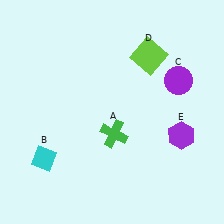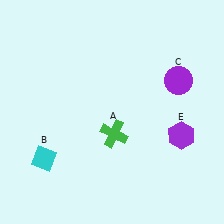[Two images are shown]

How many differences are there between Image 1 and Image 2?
There is 1 difference between the two images.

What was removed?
The lime square (D) was removed in Image 2.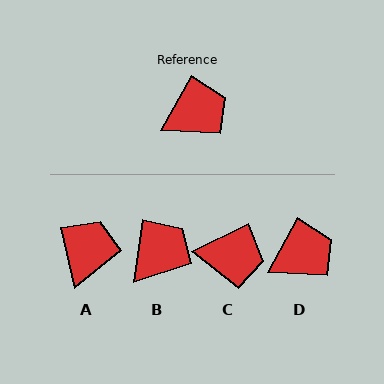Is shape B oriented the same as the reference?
No, it is off by about 21 degrees.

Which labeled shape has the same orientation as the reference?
D.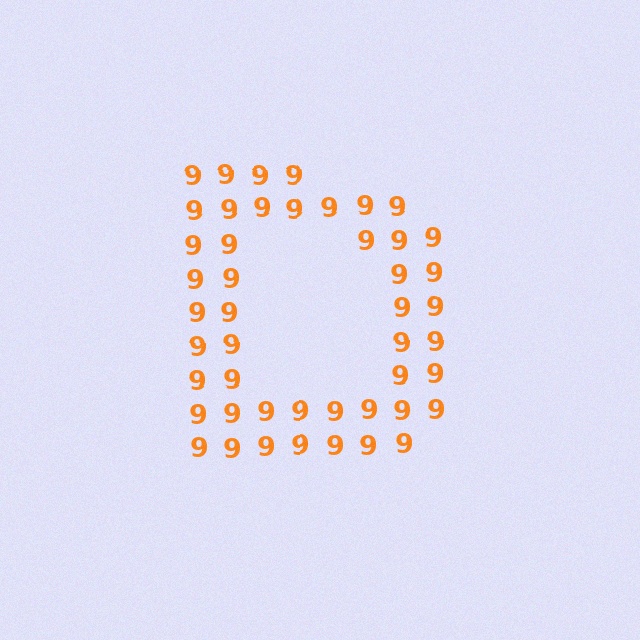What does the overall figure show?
The overall figure shows the letter D.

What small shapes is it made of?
It is made of small digit 9's.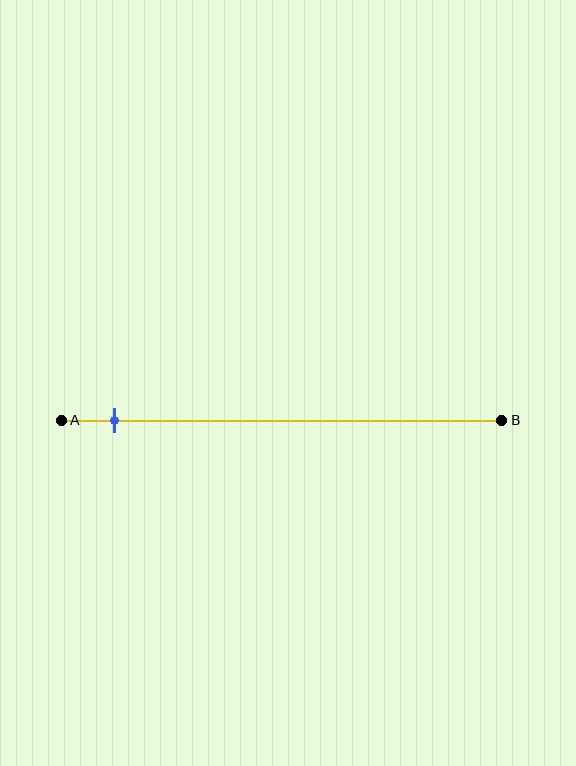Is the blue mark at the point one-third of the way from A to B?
No, the mark is at about 10% from A, not at the 33% one-third point.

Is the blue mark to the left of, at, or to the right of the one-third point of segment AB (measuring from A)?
The blue mark is to the left of the one-third point of segment AB.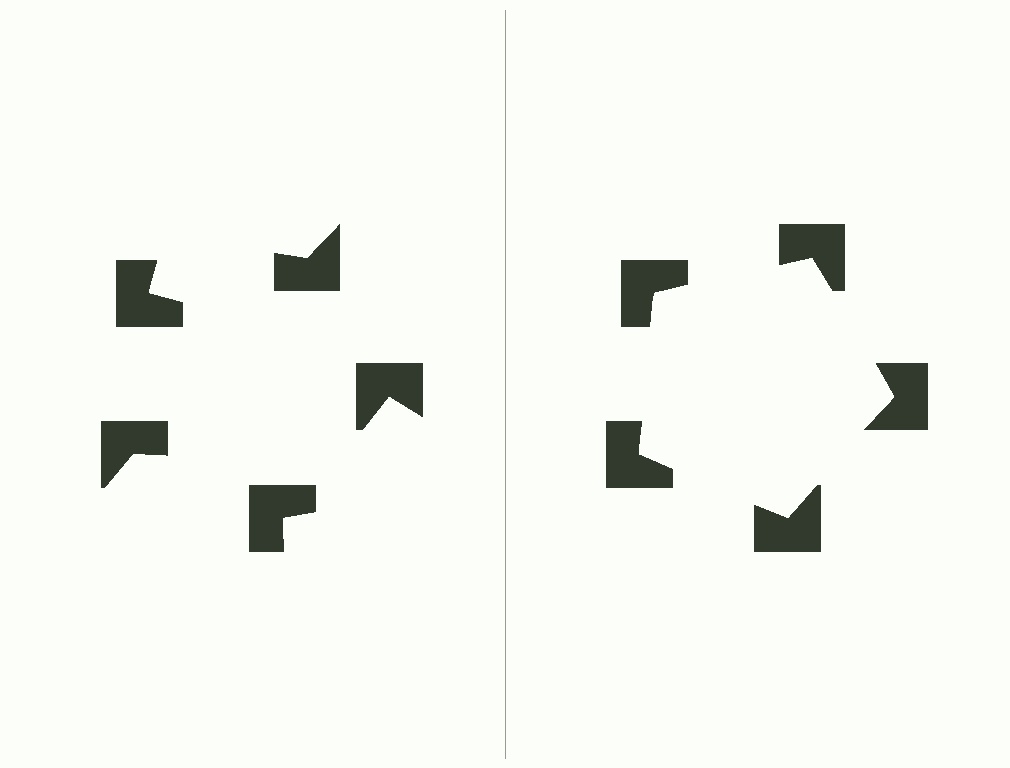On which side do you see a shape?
An illusory pentagon appears on the right side. On the left side the wedge cuts are rotated, so no coherent shape forms.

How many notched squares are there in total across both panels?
10 — 5 on each side.